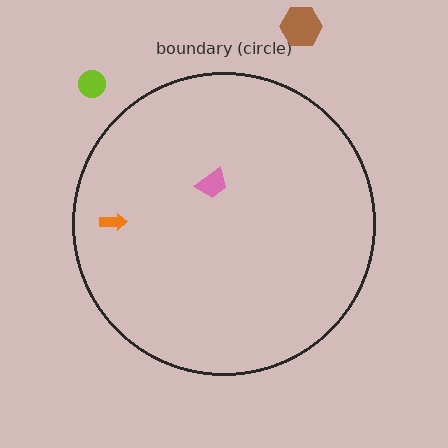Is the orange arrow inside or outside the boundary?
Inside.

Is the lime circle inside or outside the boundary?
Outside.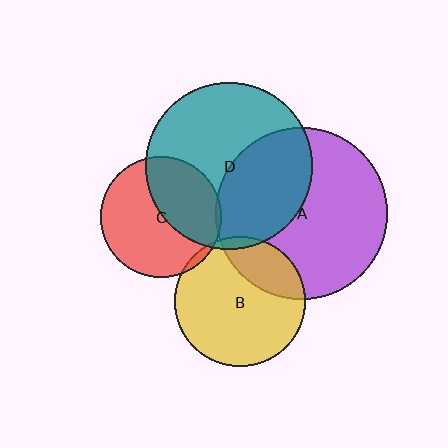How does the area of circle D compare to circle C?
Approximately 1.9 times.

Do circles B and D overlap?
Yes.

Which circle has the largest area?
Circle A (purple).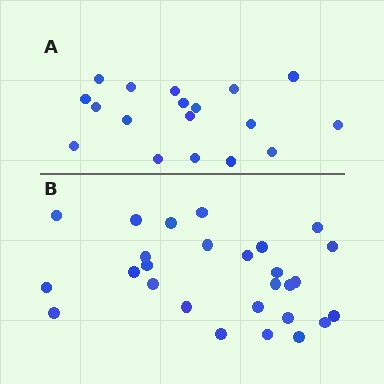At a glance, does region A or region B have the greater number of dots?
Region B (the bottom region) has more dots.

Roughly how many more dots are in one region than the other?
Region B has roughly 8 or so more dots than region A.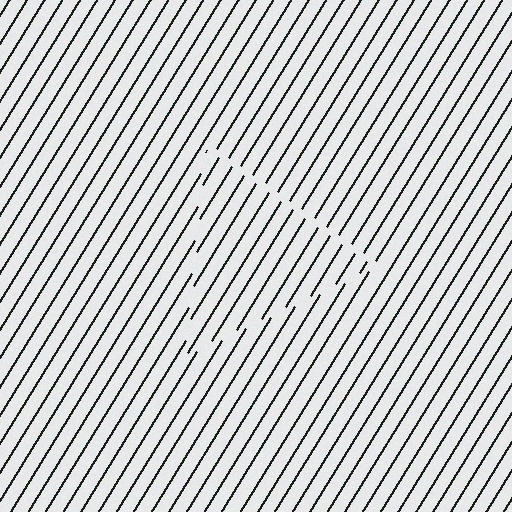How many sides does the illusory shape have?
3 sides — the line-ends trace a triangle.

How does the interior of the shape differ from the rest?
The interior of the shape contains the same grating, shifted by half a period — the contour is defined by the phase discontinuity where line-ends from the inner and outer gratings abut.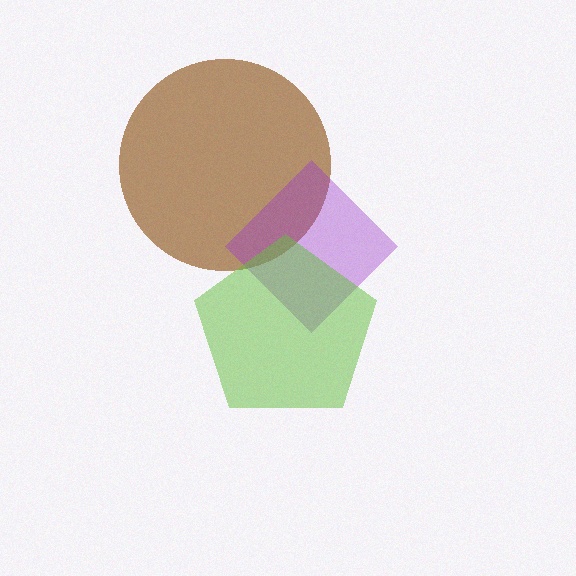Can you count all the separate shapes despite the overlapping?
Yes, there are 3 separate shapes.